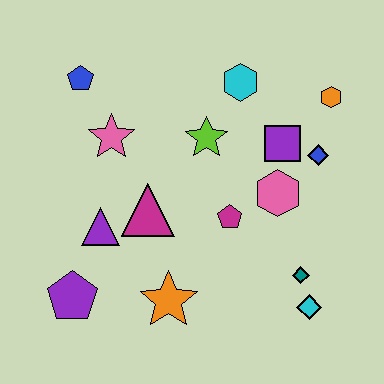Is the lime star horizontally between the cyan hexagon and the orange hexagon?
No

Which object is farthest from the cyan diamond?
The blue pentagon is farthest from the cyan diamond.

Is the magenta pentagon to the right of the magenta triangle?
Yes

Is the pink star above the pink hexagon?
Yes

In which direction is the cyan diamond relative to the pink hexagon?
The cyan diamond is below the pink hexagon.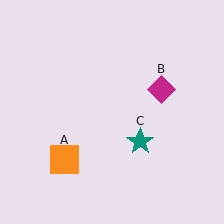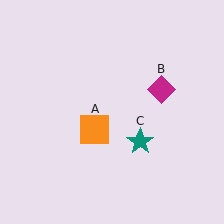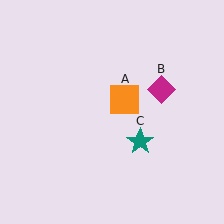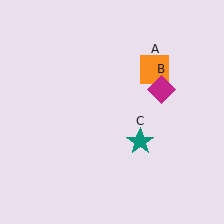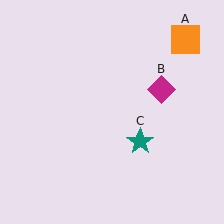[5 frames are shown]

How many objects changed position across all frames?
1 object changed position: orange square (object A).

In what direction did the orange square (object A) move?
The orange square (object A) moved up and to the right.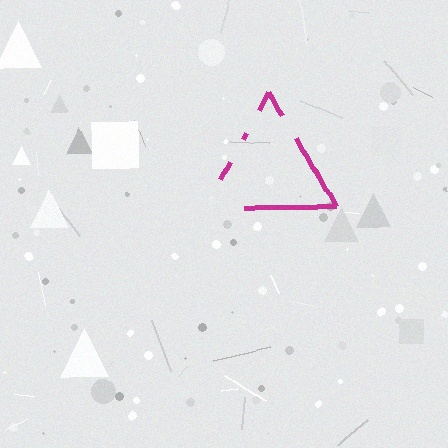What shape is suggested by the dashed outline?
The dashed outline suggests a triangle.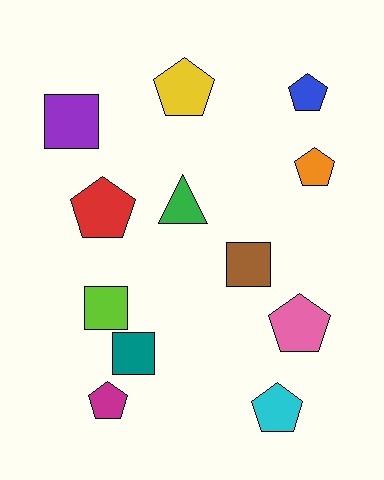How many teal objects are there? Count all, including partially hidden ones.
There is 1 teal object.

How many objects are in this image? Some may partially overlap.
There are 12 objects.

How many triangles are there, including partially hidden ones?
There is 1 triangle.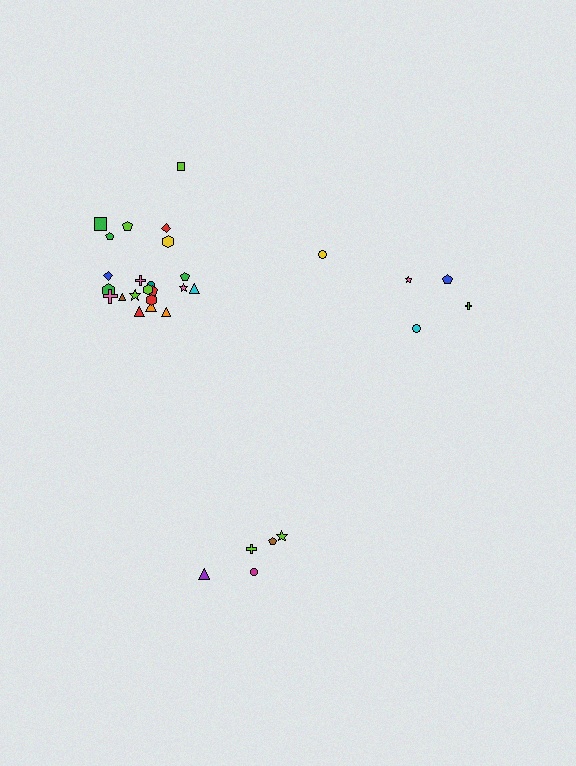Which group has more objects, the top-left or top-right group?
The top-left group.